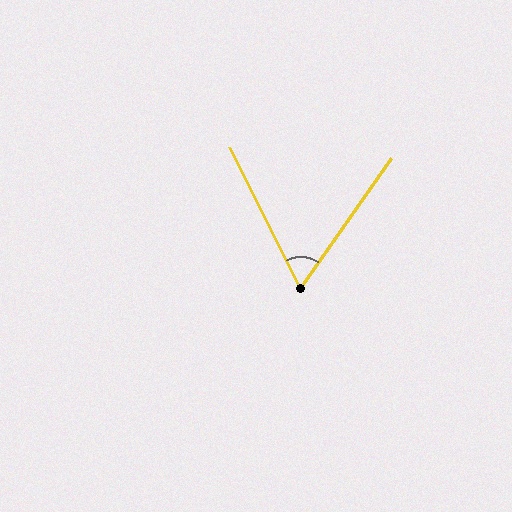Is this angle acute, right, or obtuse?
It is acute.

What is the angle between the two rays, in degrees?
Approximately 62 degrees.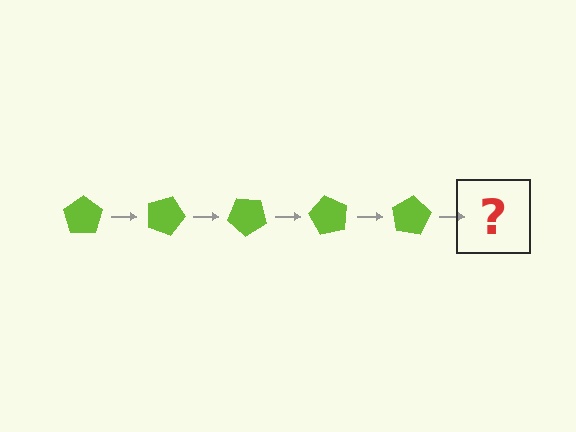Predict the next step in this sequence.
The next step is a lime pentagon rotated 100 degrees.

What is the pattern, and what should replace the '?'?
The pattern is that the pentagon rotates 20 degrees each step. The '?' should be a lime pentagon rotated 100 degrees.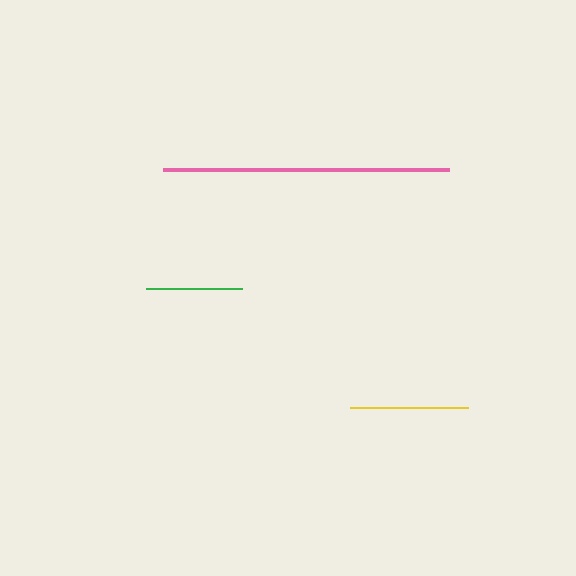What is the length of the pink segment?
The pink segment is approximately 286 pixels long.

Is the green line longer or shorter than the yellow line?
The yellow line is longer than the green line.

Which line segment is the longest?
The pink line is the longest at approximately 286 pixels.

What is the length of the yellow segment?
The yellow segment is approximately 119 pixels long.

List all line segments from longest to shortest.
From longest to shortest: pink, yellow, green.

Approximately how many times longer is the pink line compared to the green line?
The pink line is approximately 3.0 times the length of the green line.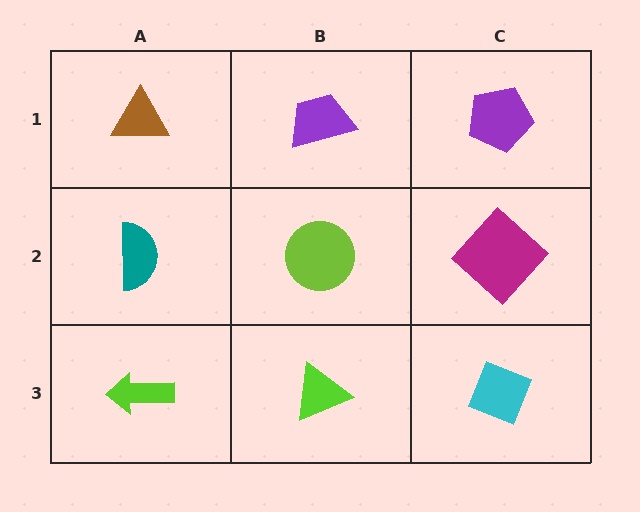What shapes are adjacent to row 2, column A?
A brown triangle (row 1, column A), a lime arrow (row 3, column A), a lime circle (row 2, column B).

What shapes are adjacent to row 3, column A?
A teal semicircle (row 2, column A), a lime triangle (row 3, column B).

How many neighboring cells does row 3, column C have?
2.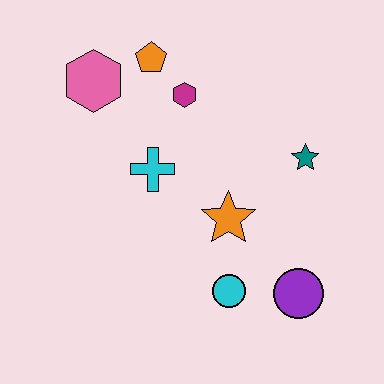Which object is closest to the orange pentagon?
The magenta hexagon is closest to the orange pentagon.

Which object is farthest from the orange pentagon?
The purple circle is farthest from the orange pentagon.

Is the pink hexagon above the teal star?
Yes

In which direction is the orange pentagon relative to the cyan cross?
The orange pentagon is above the cyan cross.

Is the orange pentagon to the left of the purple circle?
Yes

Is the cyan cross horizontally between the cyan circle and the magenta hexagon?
No